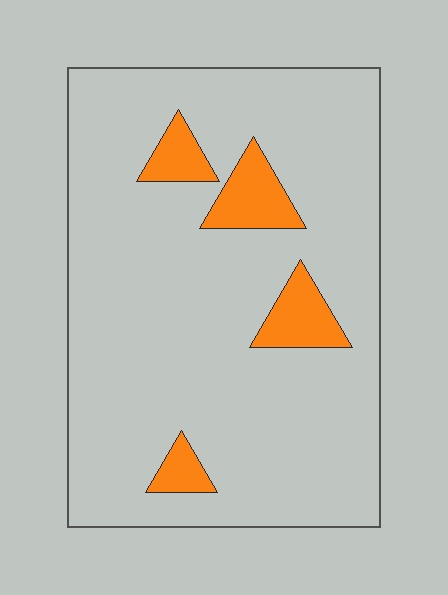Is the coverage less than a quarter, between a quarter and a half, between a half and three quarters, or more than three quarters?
Less than a quarter.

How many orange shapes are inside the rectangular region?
4.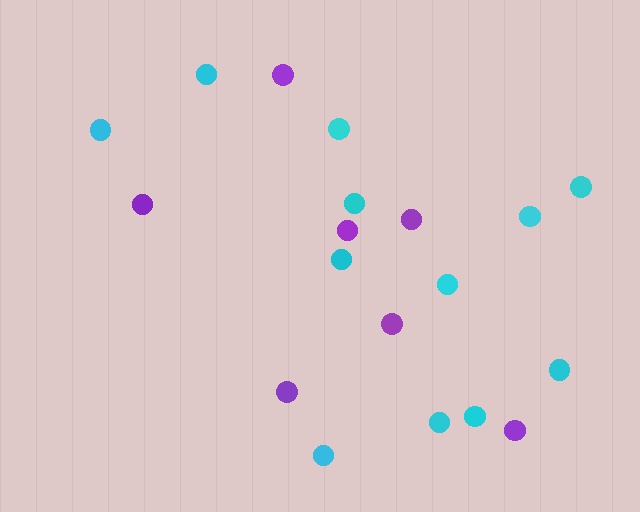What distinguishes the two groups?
There are 2 groups: one group of purple circles (7) and one group of cyan circles (12).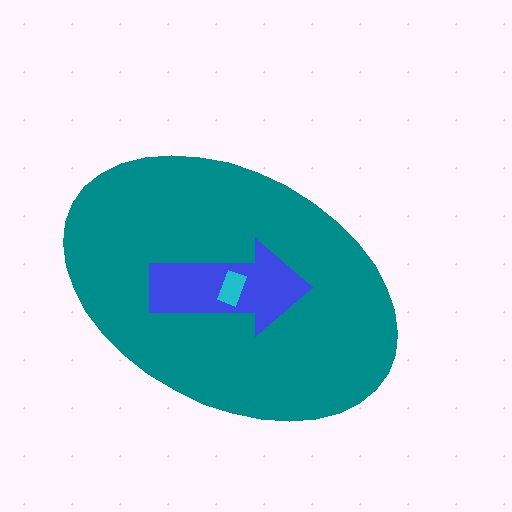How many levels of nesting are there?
3.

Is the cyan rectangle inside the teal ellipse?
Yes.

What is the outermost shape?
The teal ellipse.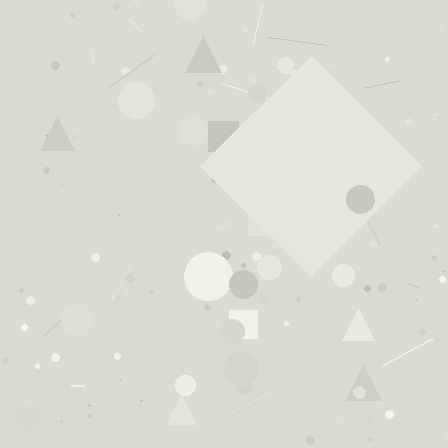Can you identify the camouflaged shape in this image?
The camouflaged shape is a diamond.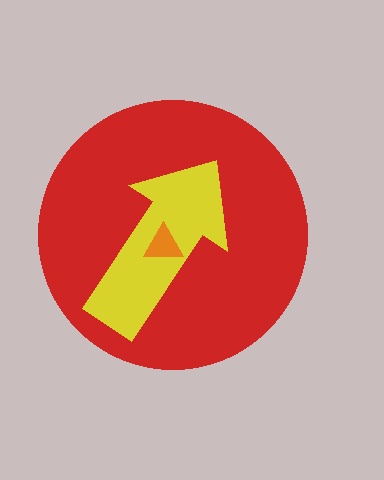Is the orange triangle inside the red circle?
Yes.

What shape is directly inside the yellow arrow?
The orange triangle.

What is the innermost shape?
The orange triangle.